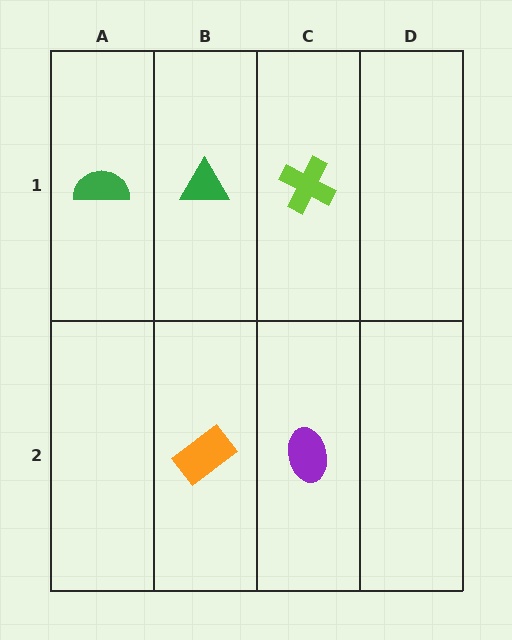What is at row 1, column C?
A lime cross.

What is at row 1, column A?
A green semicircle.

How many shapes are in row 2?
2 shapes.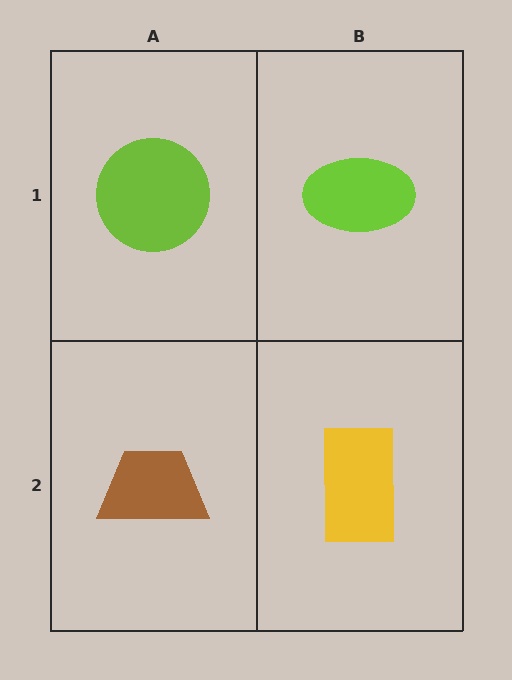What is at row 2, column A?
A brown trapezoid.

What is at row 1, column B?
A lime ellipse.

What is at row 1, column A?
A lime circle.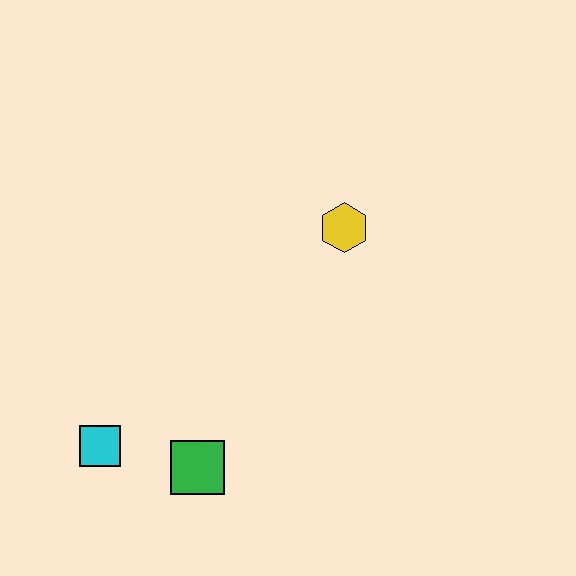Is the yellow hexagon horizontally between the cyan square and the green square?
No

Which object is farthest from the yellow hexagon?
The cyan square is farthest from the yellow hexagon.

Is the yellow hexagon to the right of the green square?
Yes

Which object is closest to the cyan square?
The green square is closest to the cyan square.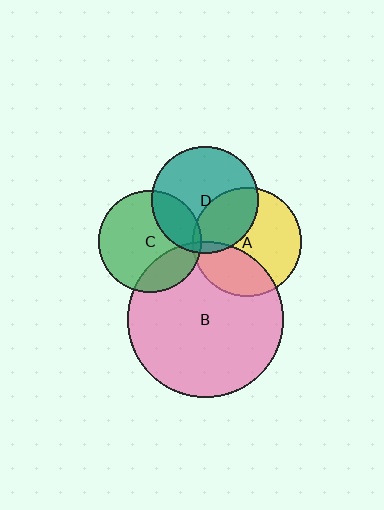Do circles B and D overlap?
Yes.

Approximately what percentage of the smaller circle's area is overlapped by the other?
Approximately 5%.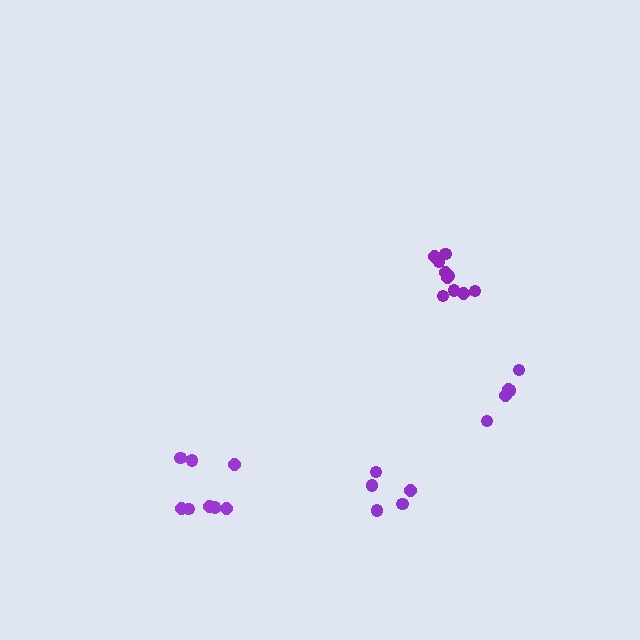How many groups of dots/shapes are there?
There are 4 groups.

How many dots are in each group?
Group 1: 5 dots, Group 2: 5 dots, Group 3: 10 dots, Group 4: 8 dots (28 total).